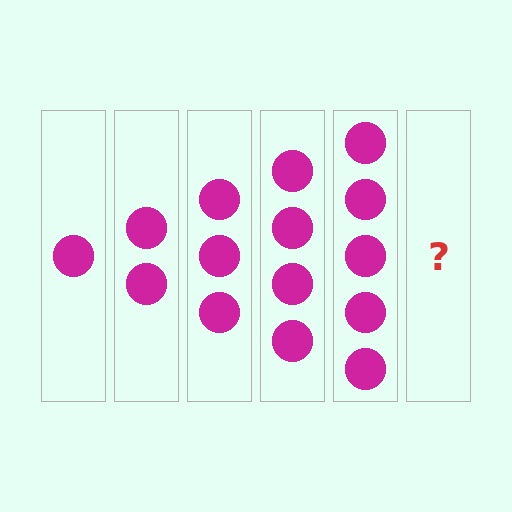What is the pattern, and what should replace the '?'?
The pattern is that each step adds one more circle. The '?' should be 6 circles.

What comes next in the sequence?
The next element should be 6 circles.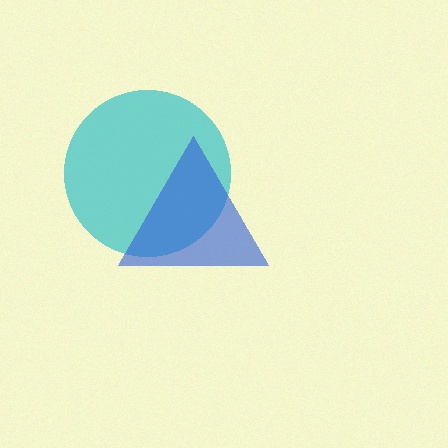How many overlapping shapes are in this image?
There are 2 overlapping shapes in the image.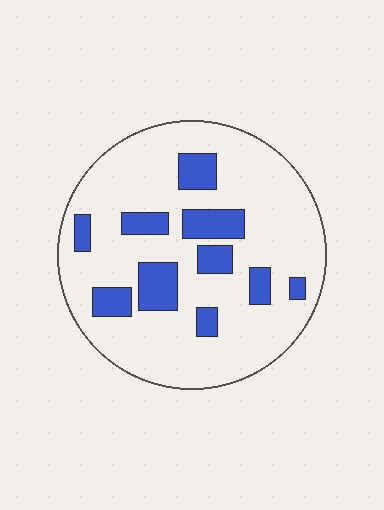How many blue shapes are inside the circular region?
10.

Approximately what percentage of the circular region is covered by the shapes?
Approximately 20%.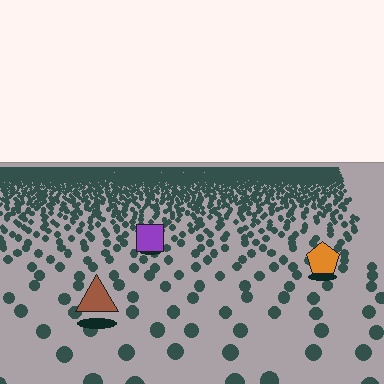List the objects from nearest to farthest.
From nearest to farthest: the brown triangle, the orange pentagon, the purple square.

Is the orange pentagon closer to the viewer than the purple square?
Yes. The orange pentagon is closer — you can tell from the texture gradient: the ground texture is coarser near it.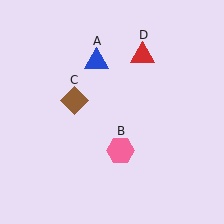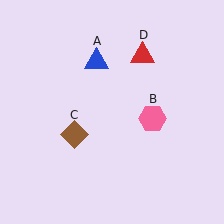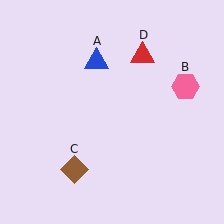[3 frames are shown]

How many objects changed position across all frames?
2 objects changed position: pink hexagon (object B), brown diamond (object C).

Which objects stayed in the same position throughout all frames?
Blue triangle (object A) and red triangle (object D) remained stationary.